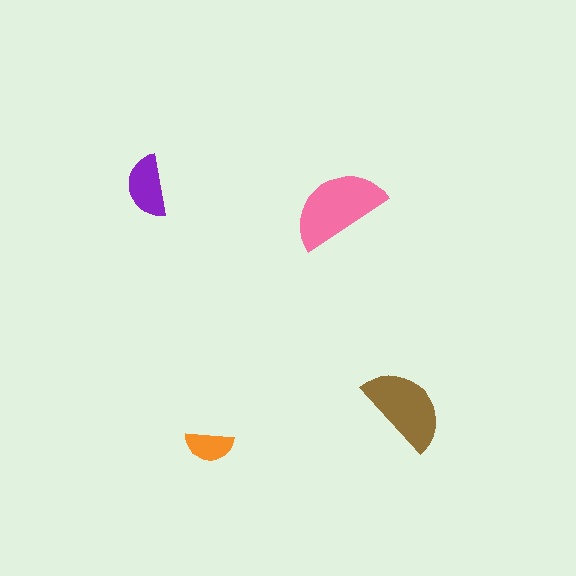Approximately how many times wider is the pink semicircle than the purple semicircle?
About 1.5 times wider.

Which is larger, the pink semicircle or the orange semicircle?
The pink one.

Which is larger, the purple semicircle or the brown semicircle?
The brown one.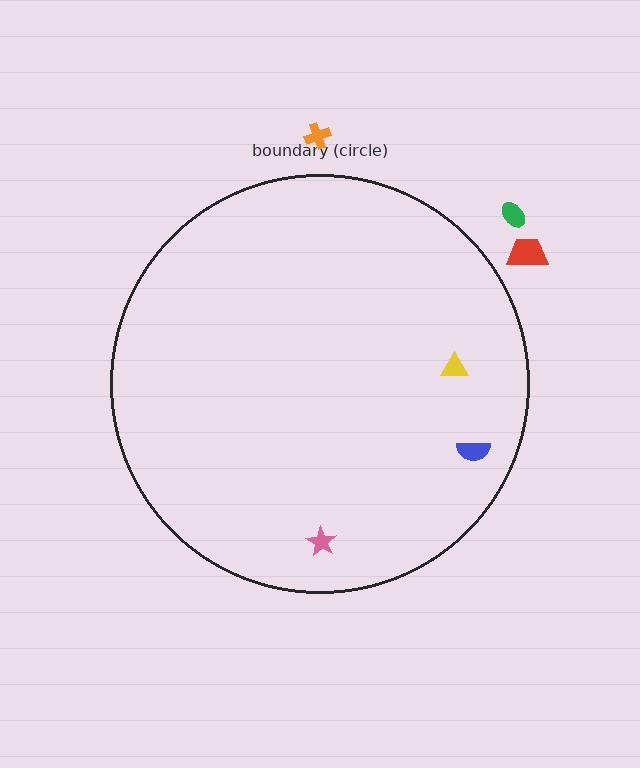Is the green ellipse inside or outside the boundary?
Outside.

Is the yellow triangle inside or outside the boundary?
Inside.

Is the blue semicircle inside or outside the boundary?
Inside.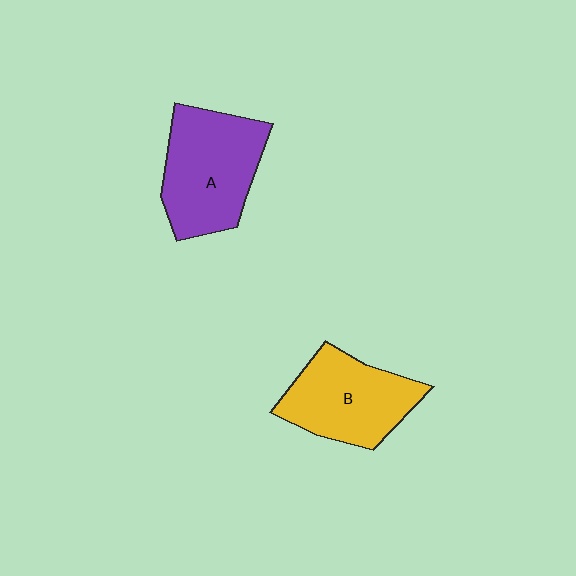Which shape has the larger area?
Shape A (purple).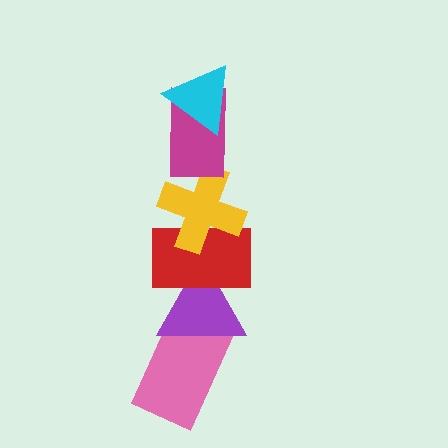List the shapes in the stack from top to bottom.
From top to bottom: the cyan triangle, the magenta rectangle, the yellow cross, the red rectangle, the purple triangle, the pink rectangle.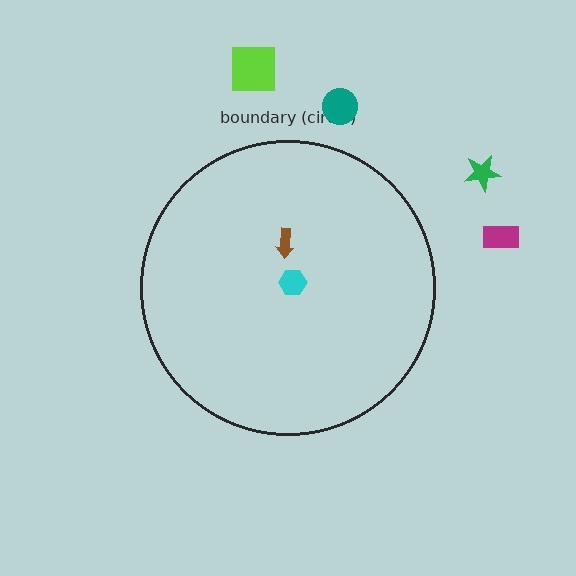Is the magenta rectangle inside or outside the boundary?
Outside.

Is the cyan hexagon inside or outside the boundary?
Inside.